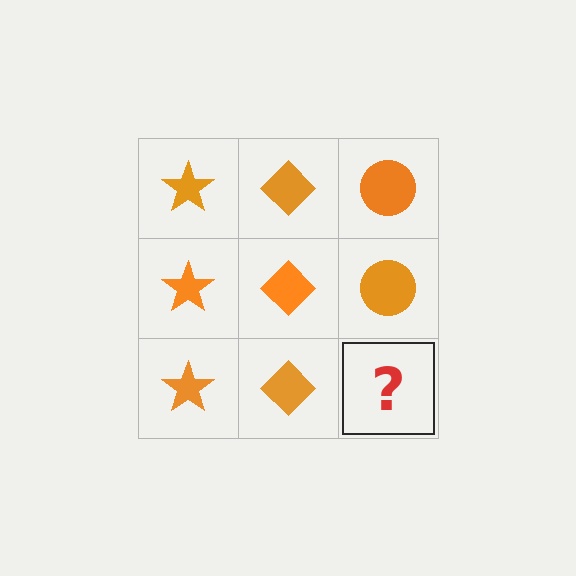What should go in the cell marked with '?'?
The missing cell should contain an orange circle.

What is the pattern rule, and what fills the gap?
The rule is that each column has a consistent shape. The gap should be filled with an orange circle.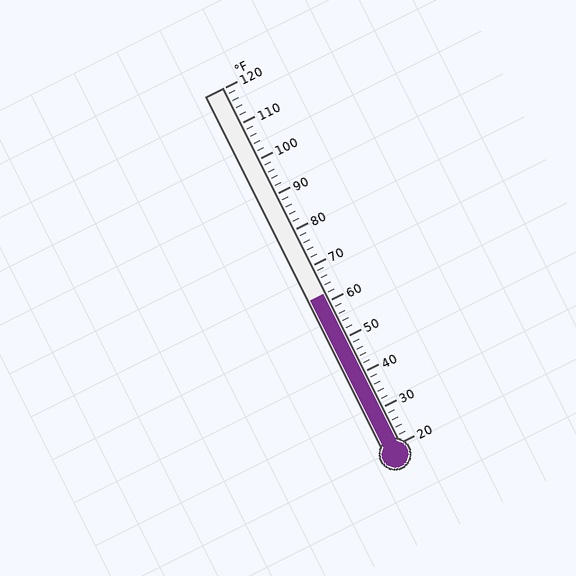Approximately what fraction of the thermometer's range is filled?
The thermometer is filled to approximately 40% of its range.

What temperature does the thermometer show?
The thermometer shows approximately 62°F.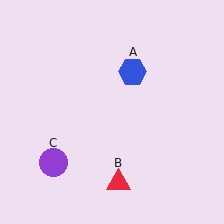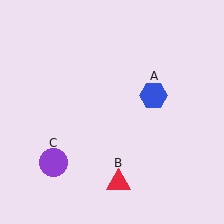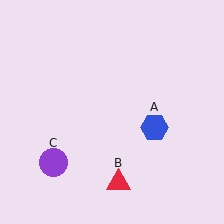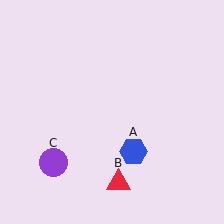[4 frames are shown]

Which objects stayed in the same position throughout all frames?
Red triangle (object B) and purple circle (object C) remained stationary.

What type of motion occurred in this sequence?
The blue hexagon (object A) rotated clockwise around the center of the scene.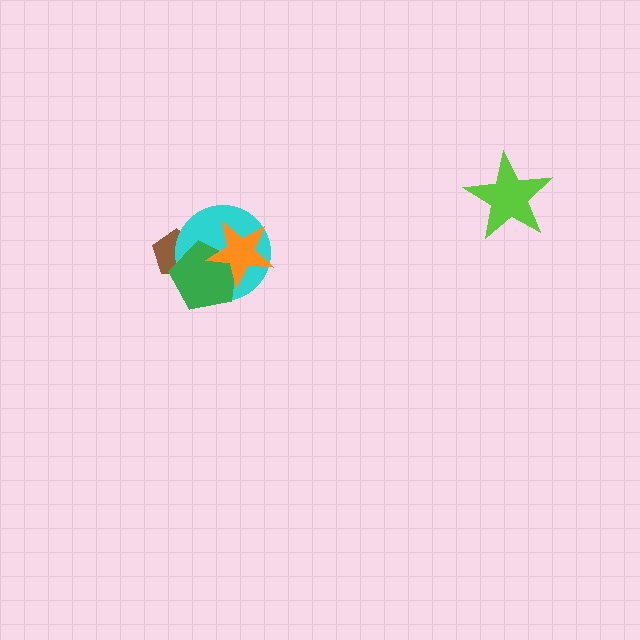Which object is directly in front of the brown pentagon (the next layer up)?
The cyan circle is directly in front of the brown pentagon.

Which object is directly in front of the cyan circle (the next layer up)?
The green pentagon is directly in front of the cyan circle.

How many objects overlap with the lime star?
0 objects overlap with the lime star.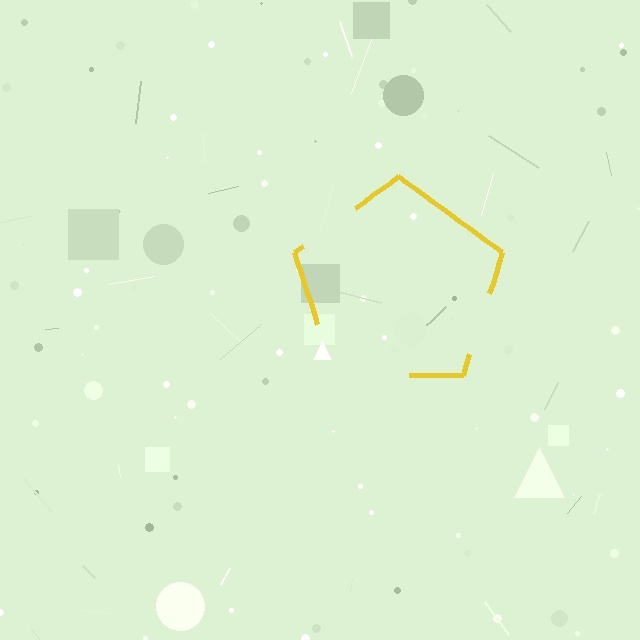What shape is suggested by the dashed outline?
The dashed outline suggests a pentagon.